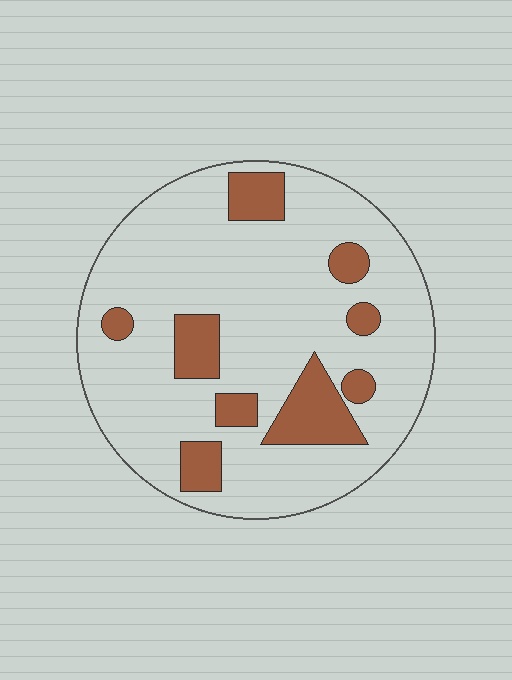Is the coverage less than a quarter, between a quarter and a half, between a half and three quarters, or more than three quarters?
Less than a quarter.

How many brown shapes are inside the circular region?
9.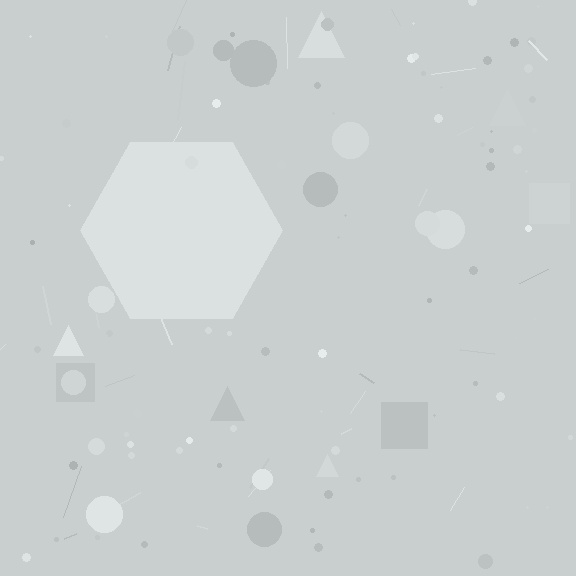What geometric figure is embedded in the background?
A hexagon is embedded in the background.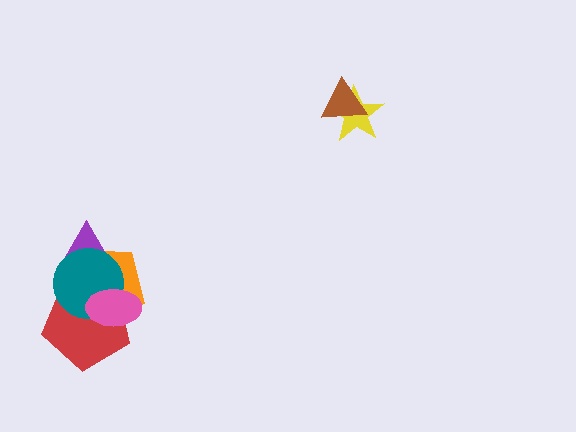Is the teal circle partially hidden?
Yes, it is partially covered by another shape.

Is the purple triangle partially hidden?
Yes, it is partially covered by another shape.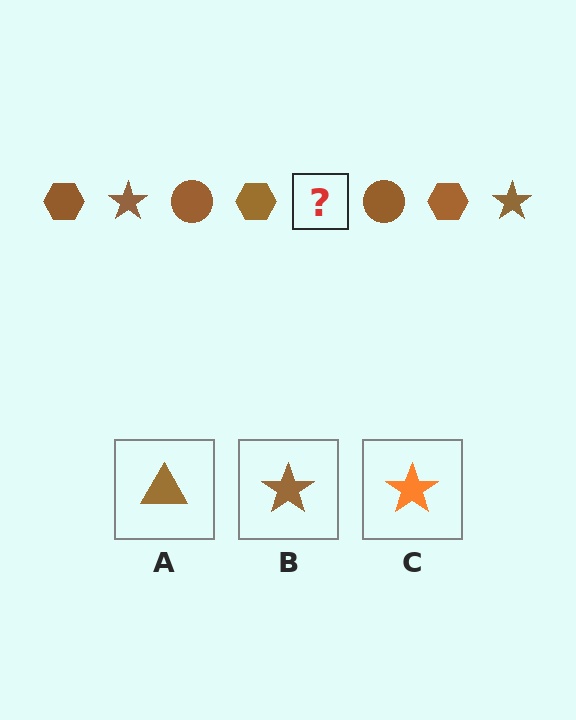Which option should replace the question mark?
Option B.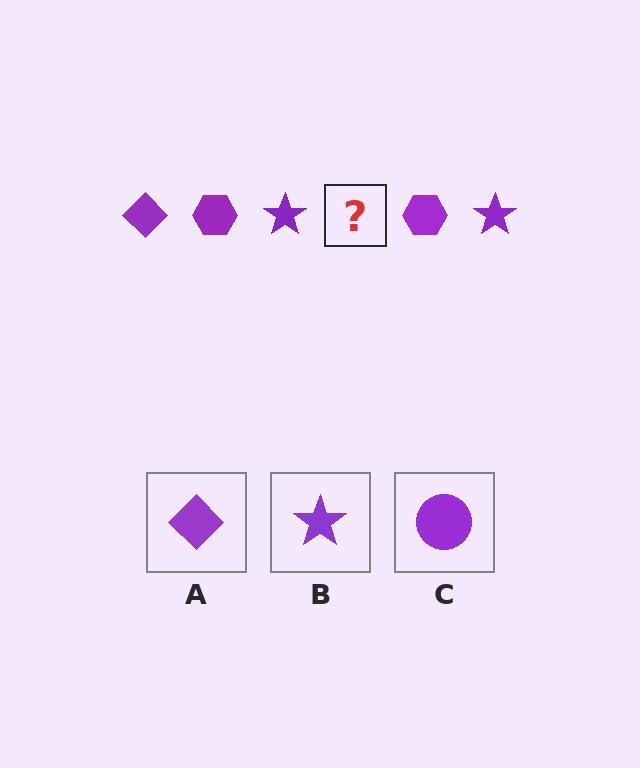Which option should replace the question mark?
Option A.